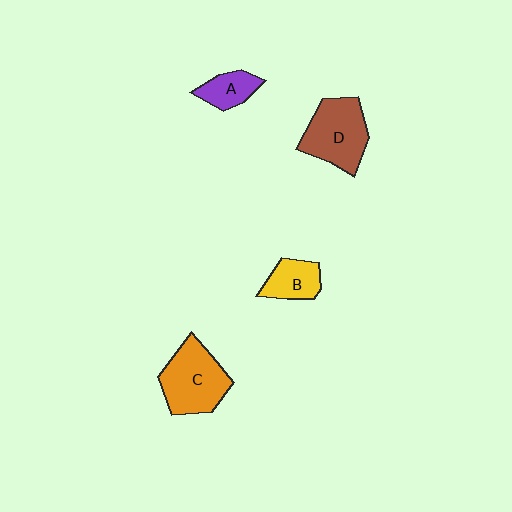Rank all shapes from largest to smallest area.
From largest to smallest: C (orange), D (brown), B (yellow), A (purple).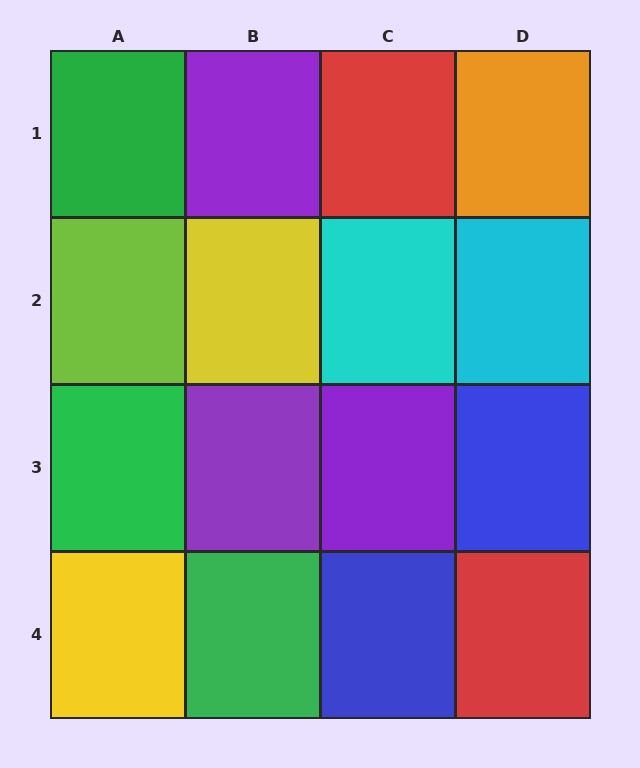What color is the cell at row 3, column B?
Purple.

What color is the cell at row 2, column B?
Yellow.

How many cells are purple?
3 cells are purple.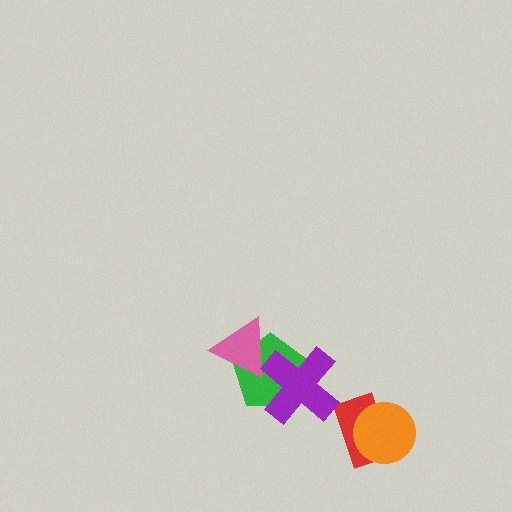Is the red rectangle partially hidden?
Yes, it is partially covered by another shape.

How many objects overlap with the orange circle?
1 object overlaps with the orange circle.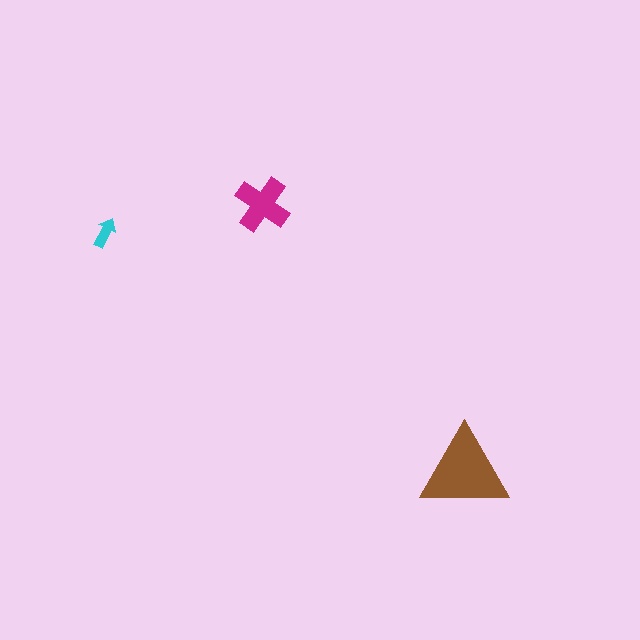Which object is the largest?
The brown triangle.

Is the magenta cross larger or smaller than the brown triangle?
Smaller.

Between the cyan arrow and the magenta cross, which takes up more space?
The magenta cross.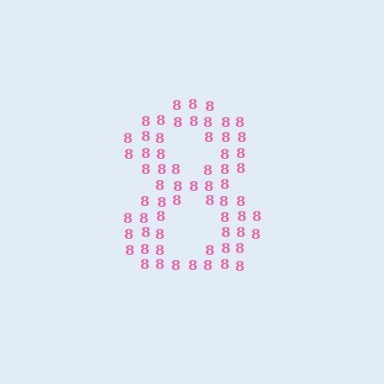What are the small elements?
The small elements are digit 8's.